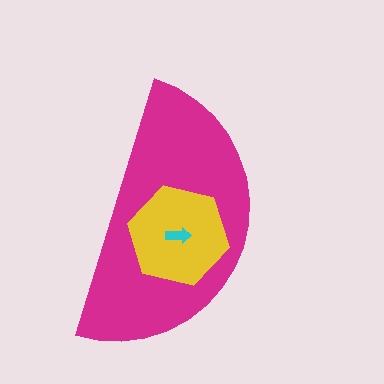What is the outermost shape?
The magenta semicircle.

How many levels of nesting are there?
3.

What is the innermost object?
The cyan arrow.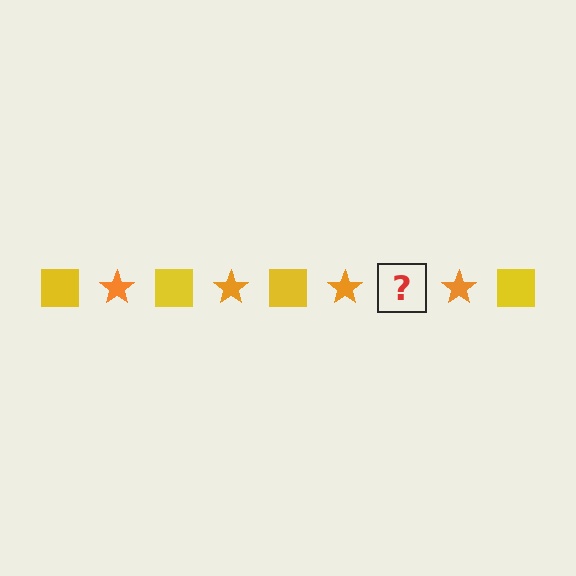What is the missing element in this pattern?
The missing element is a yellow square.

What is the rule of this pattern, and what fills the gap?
The rule is that the pattern alternates between yellow square and orange star. The gap should be filled with a yellow square.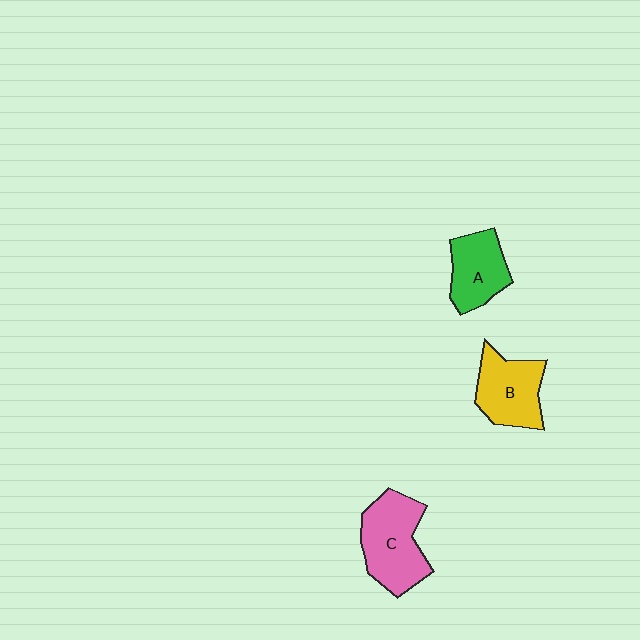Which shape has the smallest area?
Shape A (green).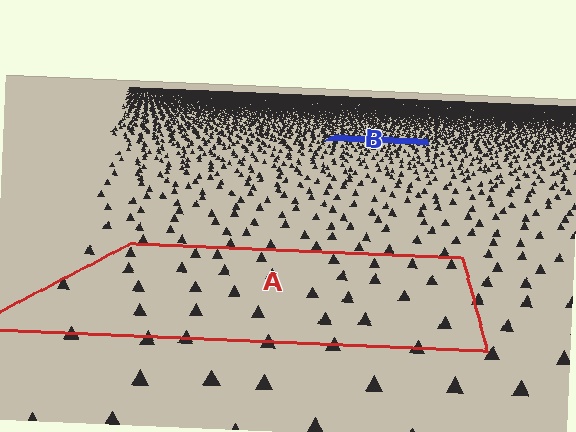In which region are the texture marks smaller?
The texture marks are smaller in region B, because it is farther away.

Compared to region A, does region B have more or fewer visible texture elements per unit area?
Region B has more texture elements per unit area — they are packed more densely because it is farther away.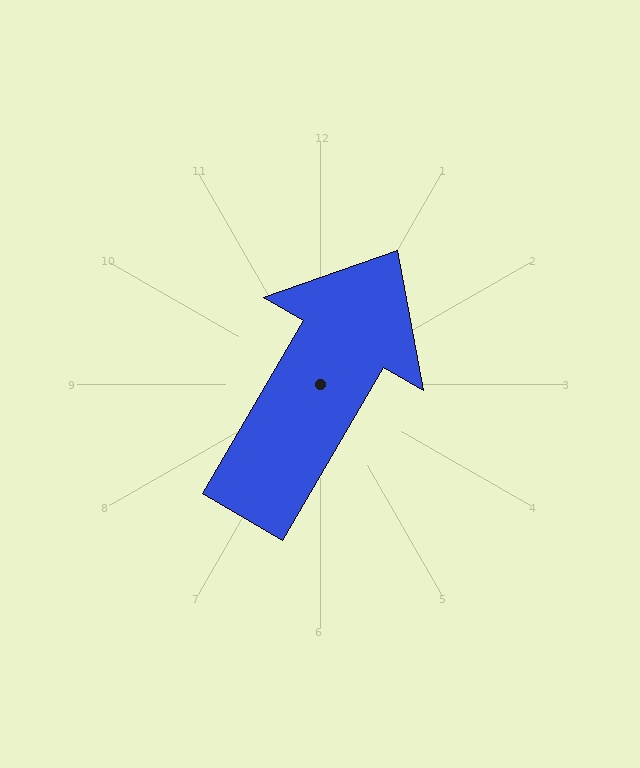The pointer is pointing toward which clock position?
Roughly 1 o'clock.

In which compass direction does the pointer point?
Northeast.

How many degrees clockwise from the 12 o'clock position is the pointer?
Approximately 30 degrees.